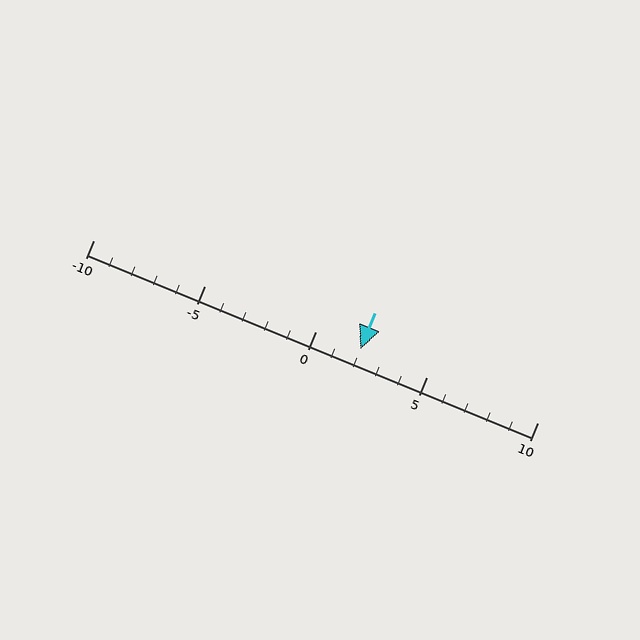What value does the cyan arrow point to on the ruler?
The cyan arrow points to approximately 2.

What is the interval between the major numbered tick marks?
The major tick marks are spaced 5 units apart.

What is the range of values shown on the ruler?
The ruler shows values from -10 to 10.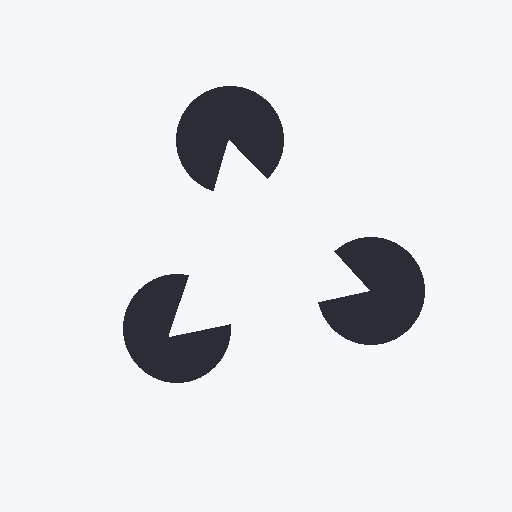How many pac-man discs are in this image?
There are 3 — one at each vertex of the illusory triangle.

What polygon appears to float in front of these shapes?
An illusory triangle — its edges are inferred from the aligned wedge cuts in the pac-man discs, not physically drawn.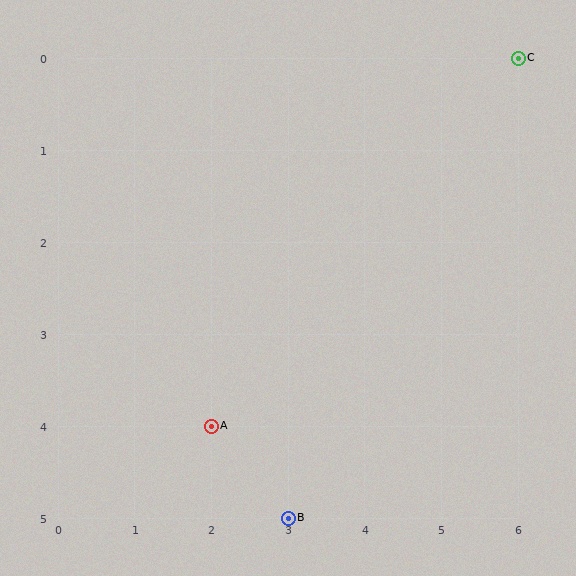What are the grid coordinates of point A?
Point A is at grid coordinates (2, 4).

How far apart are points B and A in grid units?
Points B and A are 1 column and 1 row apart (about 1.4 grid units diagonally).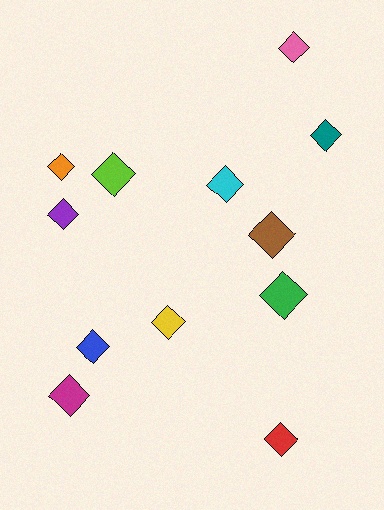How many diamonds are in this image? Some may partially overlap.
There are 12 diamonds.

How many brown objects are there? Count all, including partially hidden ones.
There is 1 brown object.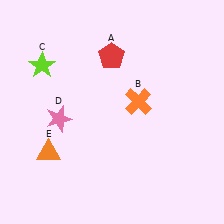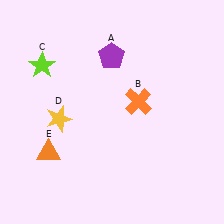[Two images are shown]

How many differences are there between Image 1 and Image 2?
There are 2 differences between the two images.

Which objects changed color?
A changed from red to purple. D changed from pink to yellow.